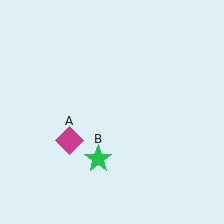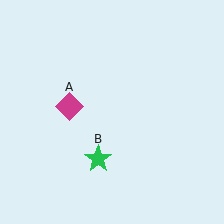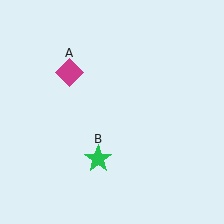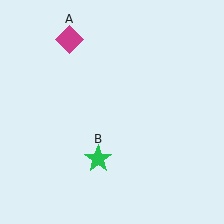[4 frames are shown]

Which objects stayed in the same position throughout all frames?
Green star (object B) remained stationary.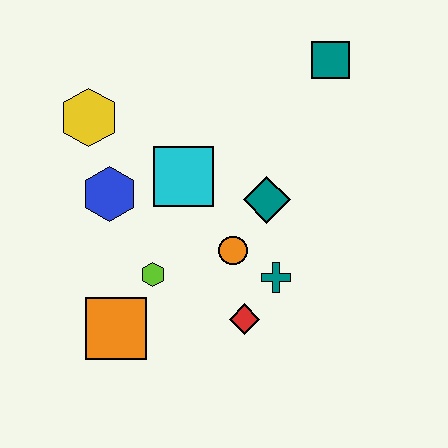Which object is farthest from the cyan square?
The teal square is farthest from the cyan square.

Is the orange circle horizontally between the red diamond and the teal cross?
No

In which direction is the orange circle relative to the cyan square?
The orange circle is below the cyan square.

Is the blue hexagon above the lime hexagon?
Yes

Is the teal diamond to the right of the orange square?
Yes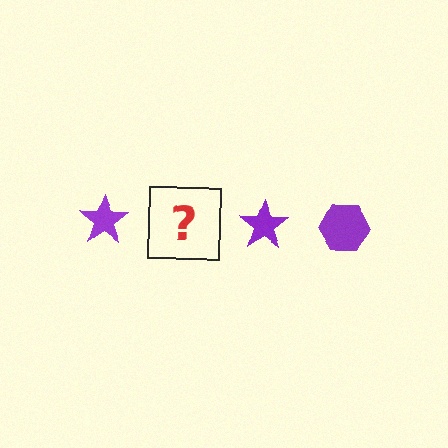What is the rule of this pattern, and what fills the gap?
The rule is that the pattern cycles through star, hexagon shapes in purple. The gap should be filled with a purple hexagon.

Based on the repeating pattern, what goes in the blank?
The blank should be a purple hexagon.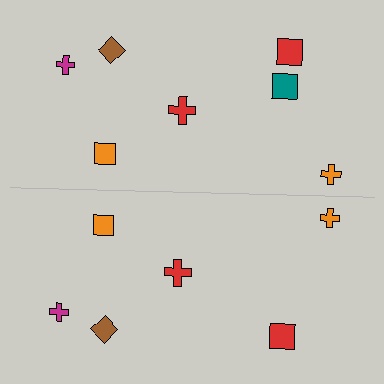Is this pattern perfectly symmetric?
No, the pattern is not perfectly symmetric. A teal square is missing from the bottom side.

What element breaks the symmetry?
A teal square is missing from the bottom side.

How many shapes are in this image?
There are 13 shapes in this image.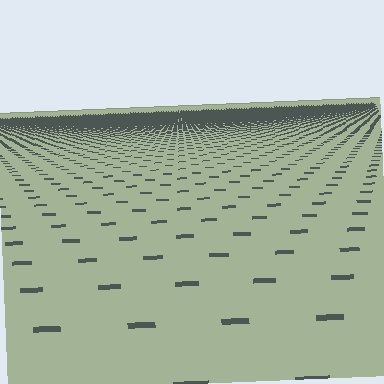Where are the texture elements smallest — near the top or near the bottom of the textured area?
Near the top.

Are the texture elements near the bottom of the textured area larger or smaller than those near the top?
Larger. Near the bottom, elements are closer to the viewer and appear at a bigger on-screen size.